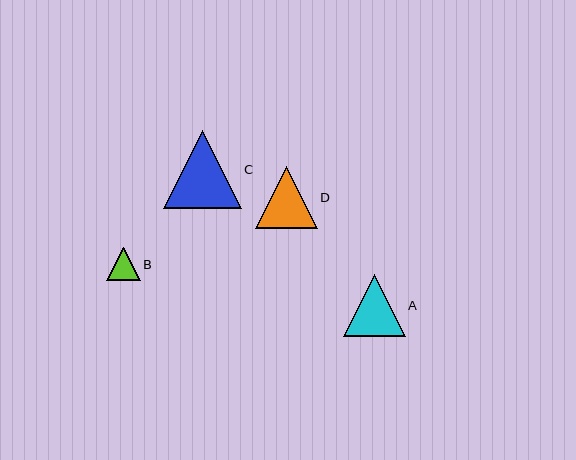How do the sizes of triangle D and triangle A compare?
Triangle D and triangle A are approximately the same size.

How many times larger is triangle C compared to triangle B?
Triangle C is approximately 2.3 times the size of triangle B.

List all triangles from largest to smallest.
From largest to smallest: C, D, A, B.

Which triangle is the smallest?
Triangle B is the smallest with a size of approximately 34 pixels.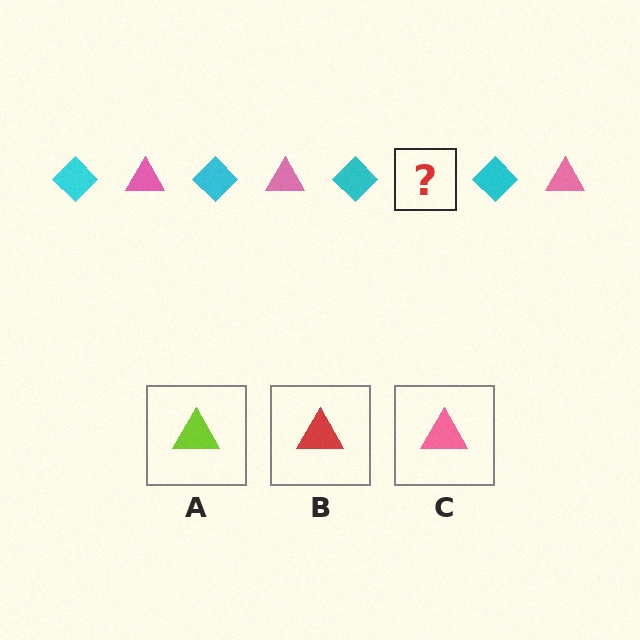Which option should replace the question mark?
Option C.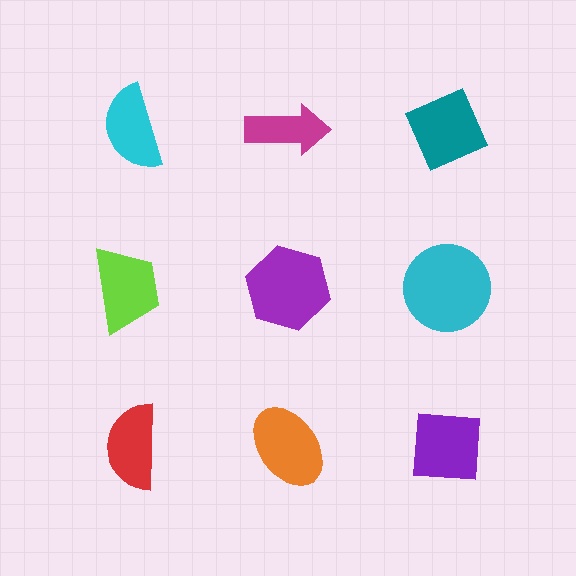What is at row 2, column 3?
A cyan circle.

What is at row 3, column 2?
An orange ellipse.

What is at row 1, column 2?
A magenta arrow.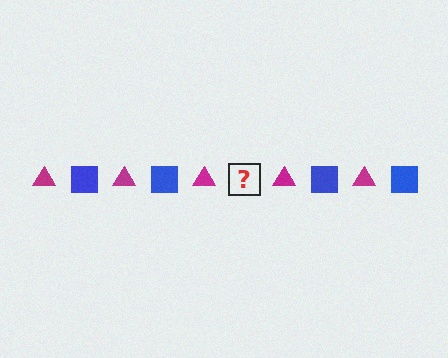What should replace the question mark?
The question mark should be replaced with a blue square.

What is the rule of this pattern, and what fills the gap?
The rule is that the pattern alternates between magenta triangle and blue square. The gap should be filled with a blue square.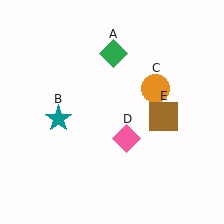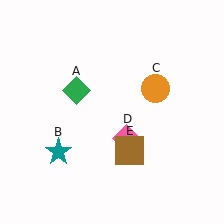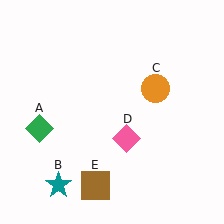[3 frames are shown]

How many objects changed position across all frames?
3 objects changed position: green diamond (object A), teal star (object B), brown square (object E).